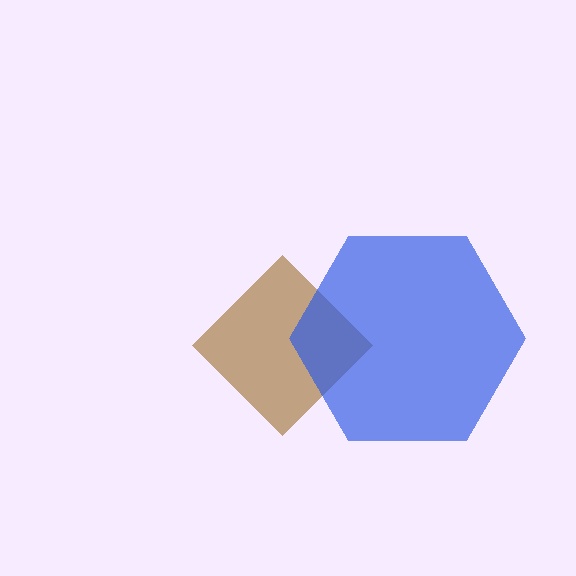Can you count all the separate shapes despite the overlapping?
Yes, there are 2 separate shapes.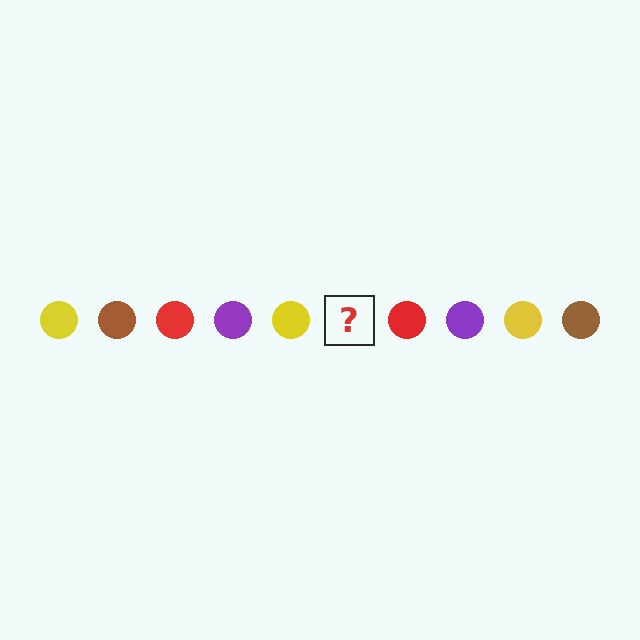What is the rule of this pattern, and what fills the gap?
The rule is that the pattern cycles through yellow, brown, red, purple circles. The gap should be filled with a brown circle.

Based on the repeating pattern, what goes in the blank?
The blank should be a brown circle.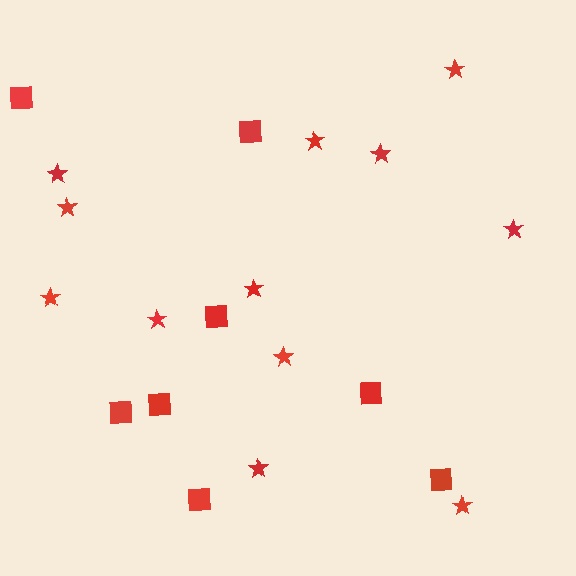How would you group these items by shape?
There are 2 groups: one group of squares (8) and one group of stars (12).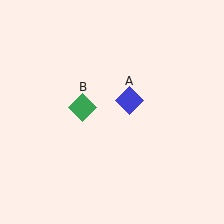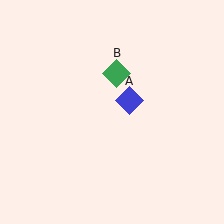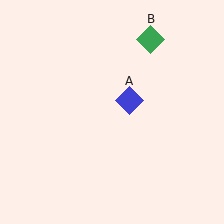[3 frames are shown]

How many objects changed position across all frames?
1 object changed position: green diamond (object B).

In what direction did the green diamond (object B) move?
The green diamond (object B) moved up and to the right.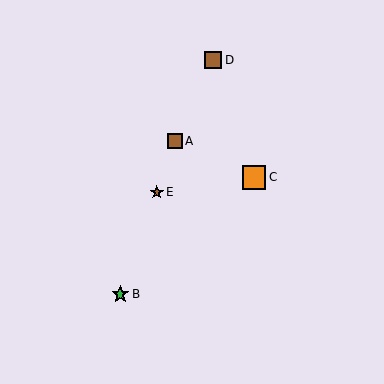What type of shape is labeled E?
Shape E is a brown star.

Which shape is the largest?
The orange square (labeled C) is the largest.